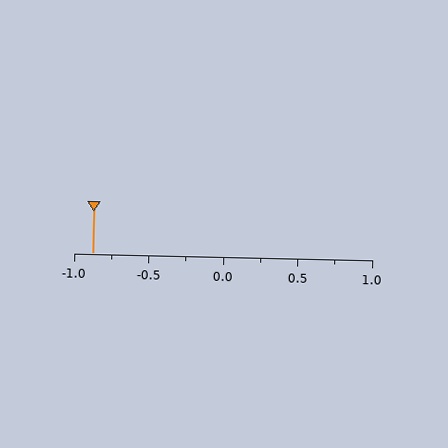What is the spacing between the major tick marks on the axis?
The major ticks are spaced 0.5 apart.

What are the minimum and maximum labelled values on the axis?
The axis runs from -1.0 to 1.0.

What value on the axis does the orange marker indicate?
The marker indicates approximately -0.88.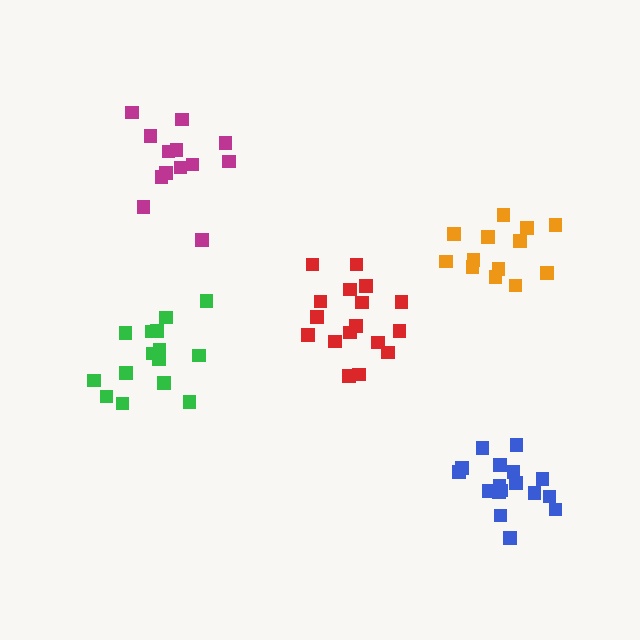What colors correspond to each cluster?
The clusters are colored: green, blue, magenta, orange, red.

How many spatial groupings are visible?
There are 5 spatial groupings.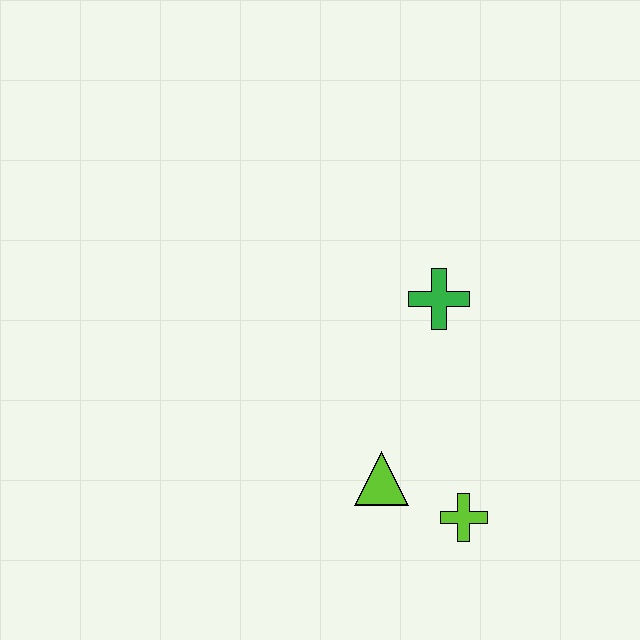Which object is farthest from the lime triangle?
The green cross is farthest from the lime triangle.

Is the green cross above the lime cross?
Yes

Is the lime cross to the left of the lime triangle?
No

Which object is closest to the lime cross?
The lime triangle is closest to the lime cross.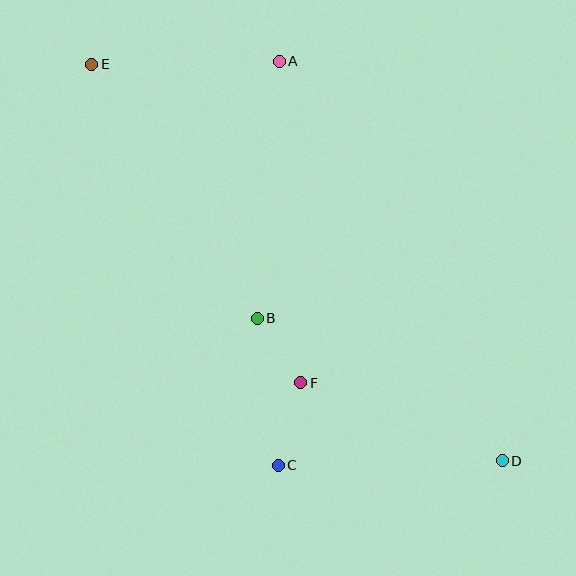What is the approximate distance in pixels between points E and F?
The distance between E and F is approximately 381 pixels.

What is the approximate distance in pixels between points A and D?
The distance between A and D is approximately 458 pixels.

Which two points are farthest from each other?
Points D and E are farthest from each other.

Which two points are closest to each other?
Points B and F are closest to each other.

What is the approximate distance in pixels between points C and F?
The distance between C and F is approximately 86 pixels.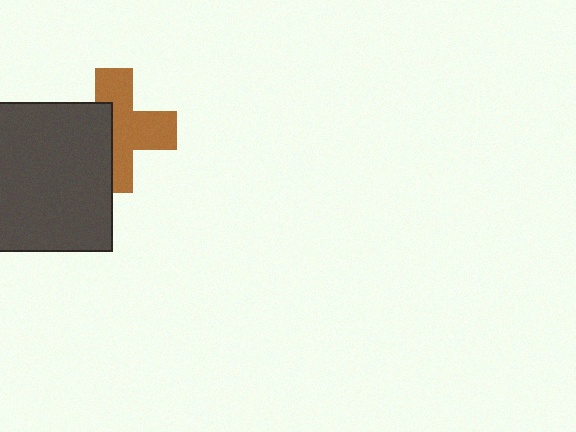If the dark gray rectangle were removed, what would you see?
You would see the complete brown cross.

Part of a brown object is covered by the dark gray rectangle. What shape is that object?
It is a cross.